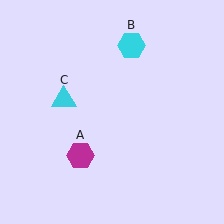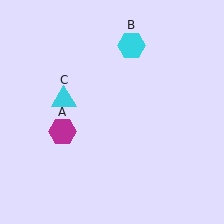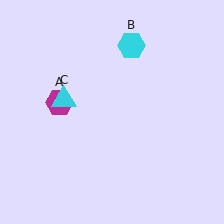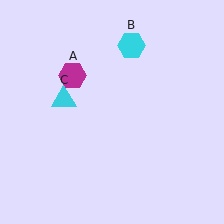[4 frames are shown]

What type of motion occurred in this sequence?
The magenta hexagon (object A) rotated clockwise around the center of the scene.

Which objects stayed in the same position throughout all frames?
Cyan hexagon (object B) and cyan triangle (object C) remained stationary.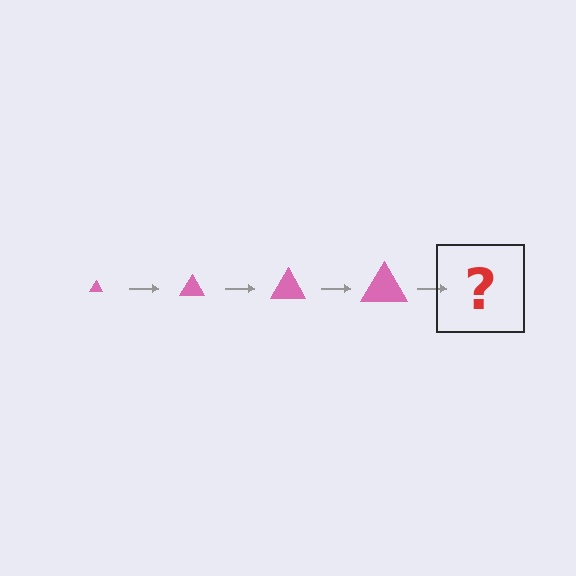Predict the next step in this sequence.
The next step is a pink triangle, larger than the previous one.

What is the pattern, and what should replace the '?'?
The pattern is that the triangle gets progressively larger each step. The '?' should be a pink triangle, larger than the previous one.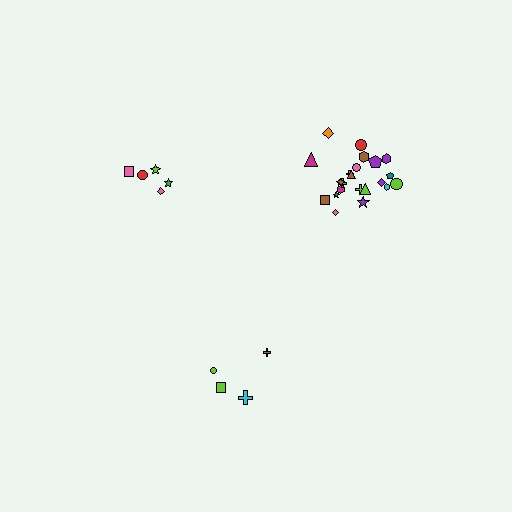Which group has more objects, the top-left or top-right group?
The top-right group.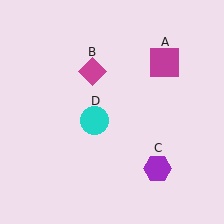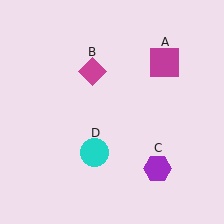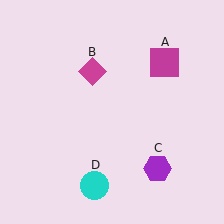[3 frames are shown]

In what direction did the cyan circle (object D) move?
The cyan circle (object D) moved down.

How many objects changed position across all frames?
1 object changed position: cyan circle (object D).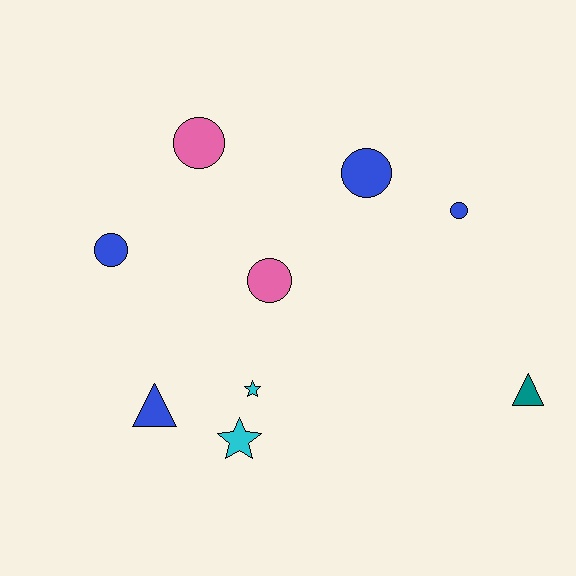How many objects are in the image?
There are 9 objects.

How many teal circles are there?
There are no teal circles.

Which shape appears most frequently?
Circle, with 5 objects.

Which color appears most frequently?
Blue, with 4 objects.